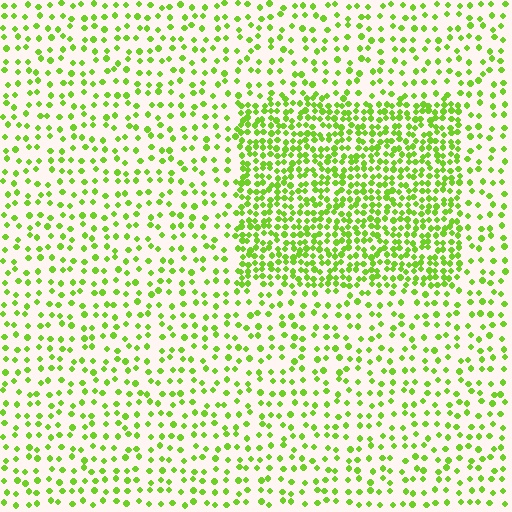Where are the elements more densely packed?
The elements are more densely packed inside the rectangle boundary.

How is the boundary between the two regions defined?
The boundary is defined by a change in element density (approximately 2.3x ratio). All elements are the same color, size, and shape.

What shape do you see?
I see a rectangle.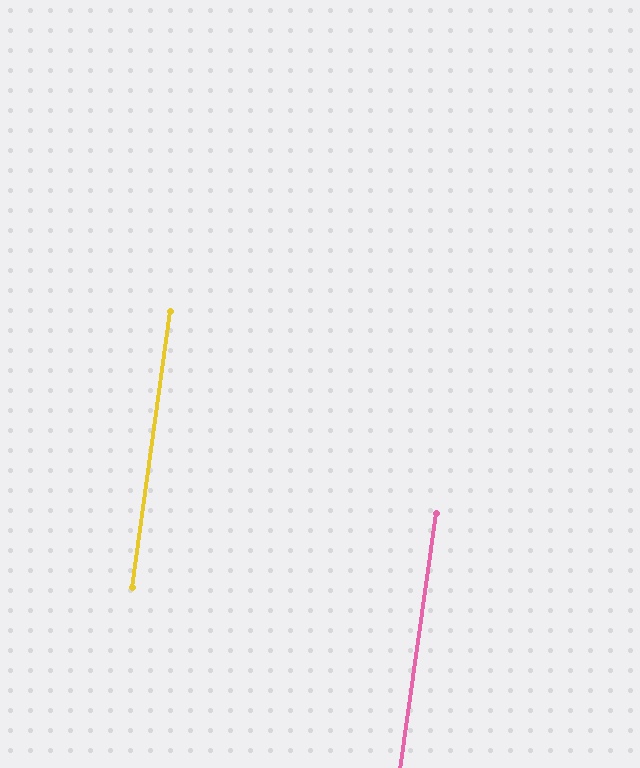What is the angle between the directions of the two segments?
Approximately 0 degrees.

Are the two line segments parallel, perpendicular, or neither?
Parallel — their directions differ by only 0.4°.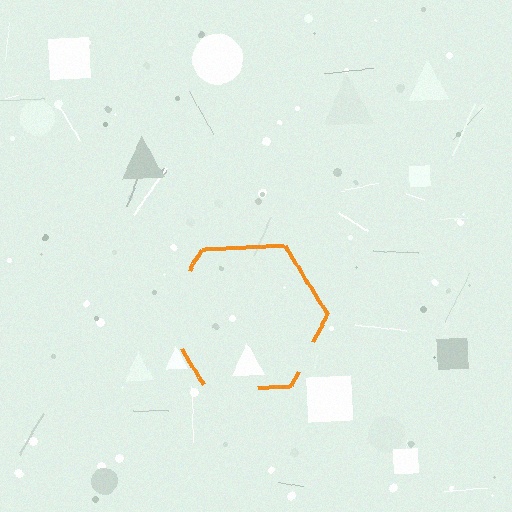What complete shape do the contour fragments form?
The contour fragments form a hexagon.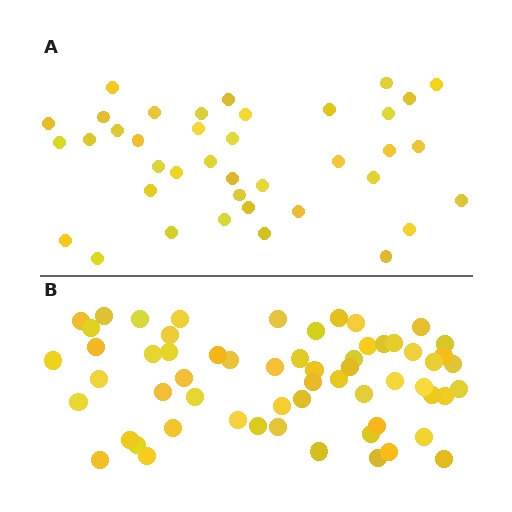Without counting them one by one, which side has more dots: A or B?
Region B (the bottom region) has more dots.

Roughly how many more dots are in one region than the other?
Region B has approximately 20 more dots than region A.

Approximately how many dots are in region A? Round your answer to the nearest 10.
About 40 dots. (The exact count is 39, which rounds to 40.)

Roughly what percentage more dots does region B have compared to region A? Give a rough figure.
About 55% more.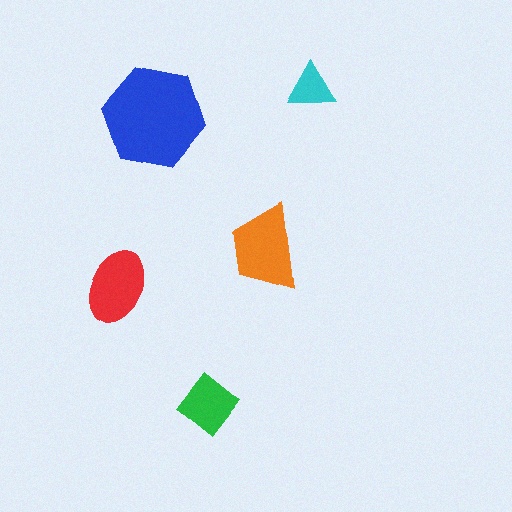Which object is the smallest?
The cyan triangle.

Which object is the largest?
The blue hexagon.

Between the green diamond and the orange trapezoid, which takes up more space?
The orange trapezoid.